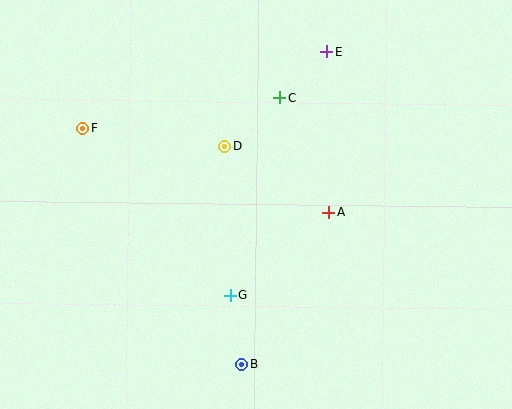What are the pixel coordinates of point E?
Point E is at (326, 51).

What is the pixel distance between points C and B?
The distance between C and B is 269 pixels.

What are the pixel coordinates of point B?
Point B is at (242, 364).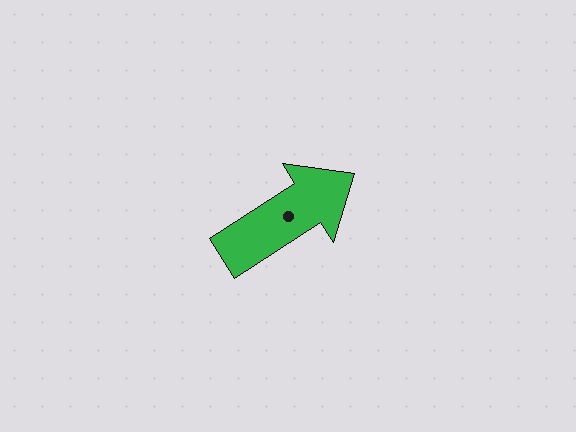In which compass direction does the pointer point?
Northeast.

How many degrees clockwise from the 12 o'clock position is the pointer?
Approximately 57 degrees.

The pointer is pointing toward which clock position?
Roughly 2 o'clock.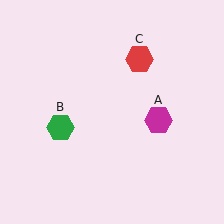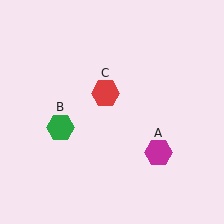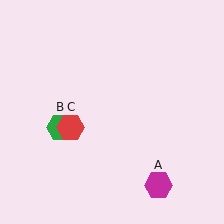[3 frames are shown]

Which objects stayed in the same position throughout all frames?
Green hexagon (object B) remained stationary.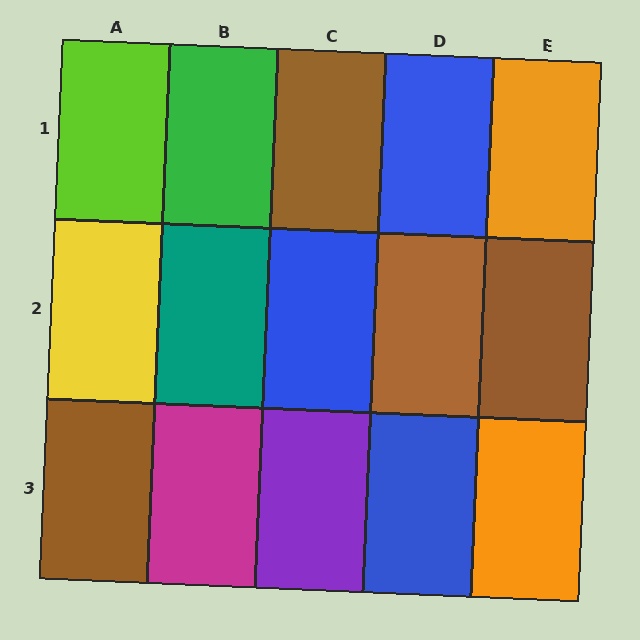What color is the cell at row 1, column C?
Brown.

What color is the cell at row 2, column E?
Brown.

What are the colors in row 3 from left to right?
Brown, magenta, purple, blue, orange.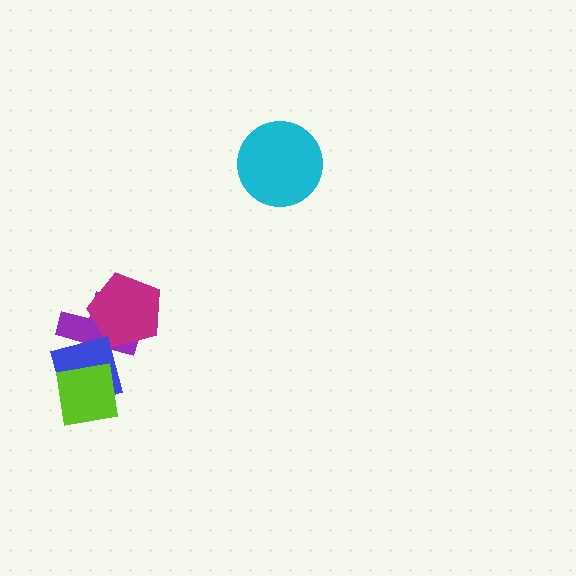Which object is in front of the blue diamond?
The lime square is in front of the blue diamond.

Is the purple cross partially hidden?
Yes, it is partially covered by another shape.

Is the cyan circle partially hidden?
No, no other shape covers it.